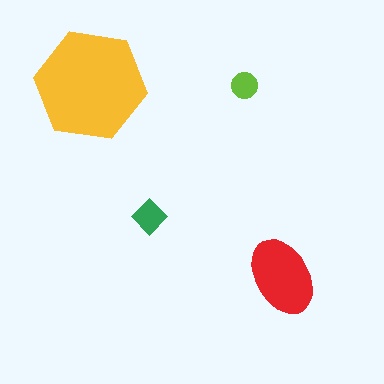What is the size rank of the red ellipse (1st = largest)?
2nd.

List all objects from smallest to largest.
The lime circle, the green diamond, the red ellipse, the yellow hexagon.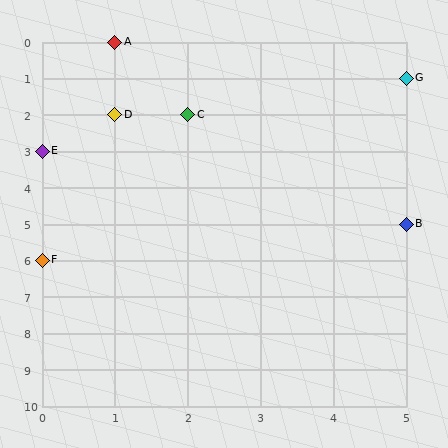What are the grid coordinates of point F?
Point F is at grid coordinates (0, 6).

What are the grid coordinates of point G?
Point G is at grid coordinates (5, 1).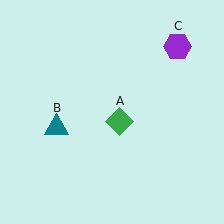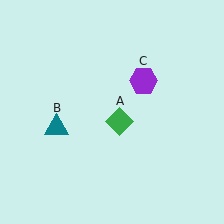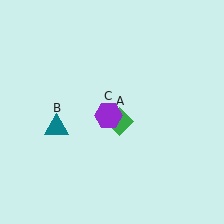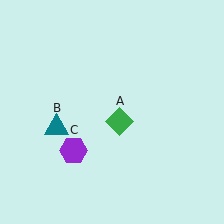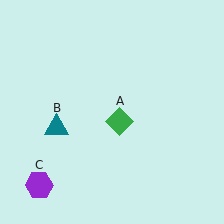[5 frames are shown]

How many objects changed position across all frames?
1 object changed position: purple hexagon (object C).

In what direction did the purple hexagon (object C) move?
The purple hexagon (object C) moved down and to the left.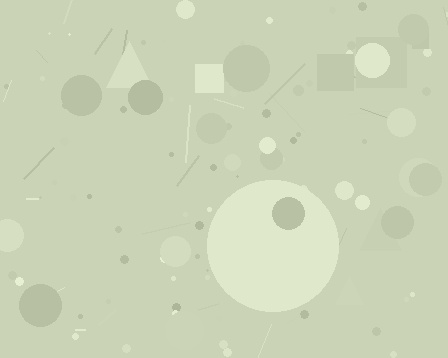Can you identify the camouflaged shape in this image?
The camouflaged shape is a circle.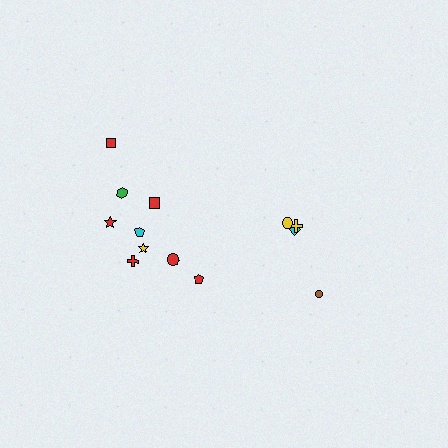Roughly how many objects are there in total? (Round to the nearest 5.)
Roughly 15 objects in total.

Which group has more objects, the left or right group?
The left group.